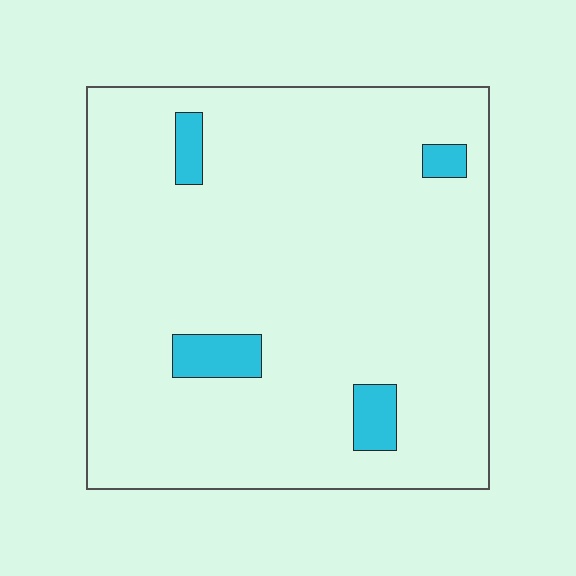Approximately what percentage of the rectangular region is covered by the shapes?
Approximately 5%.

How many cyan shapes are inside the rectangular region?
4.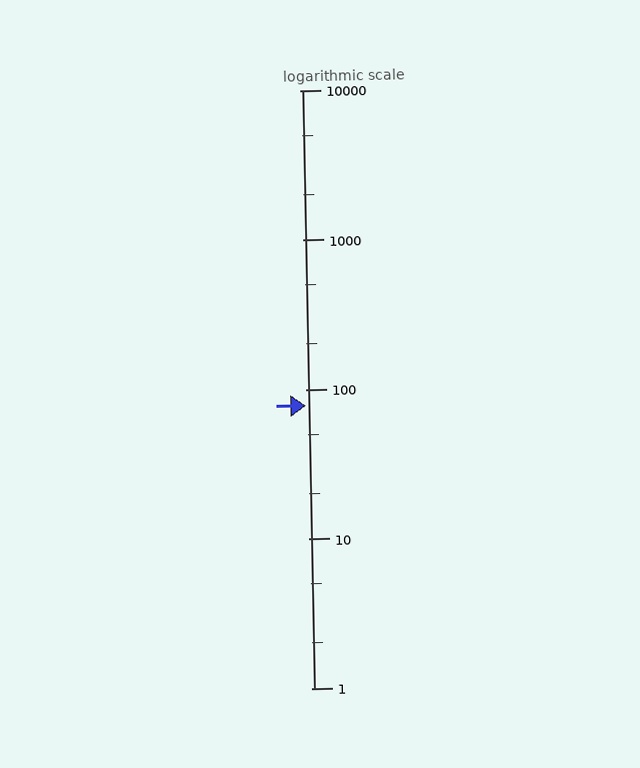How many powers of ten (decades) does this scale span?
The scale spans 4 decades, from 1 to 10000.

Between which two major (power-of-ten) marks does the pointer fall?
The pointer is between 10 and 100.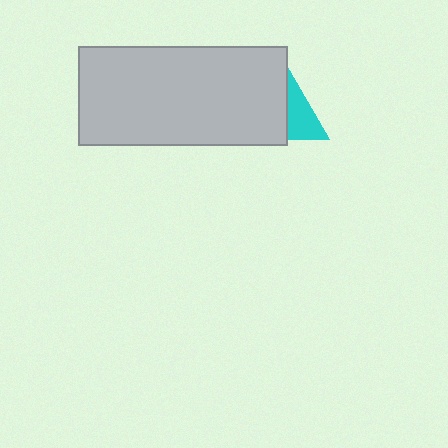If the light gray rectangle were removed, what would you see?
You would see the complete cyan triangle.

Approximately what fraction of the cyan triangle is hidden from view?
Roughly 66% of the cyan triangle is hidden behind the light gray rectangle.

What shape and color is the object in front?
The object in front is a light gray rectangle.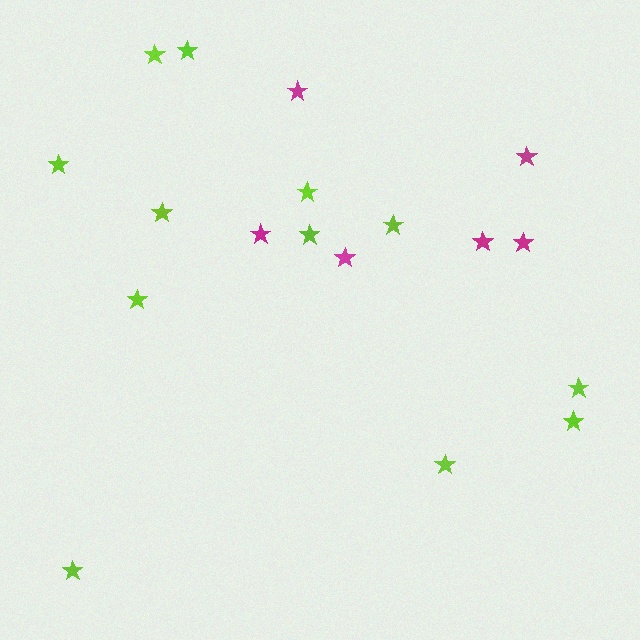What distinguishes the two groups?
There are 2 groups: one group of magenta stars (6) and one group of lime stars (12).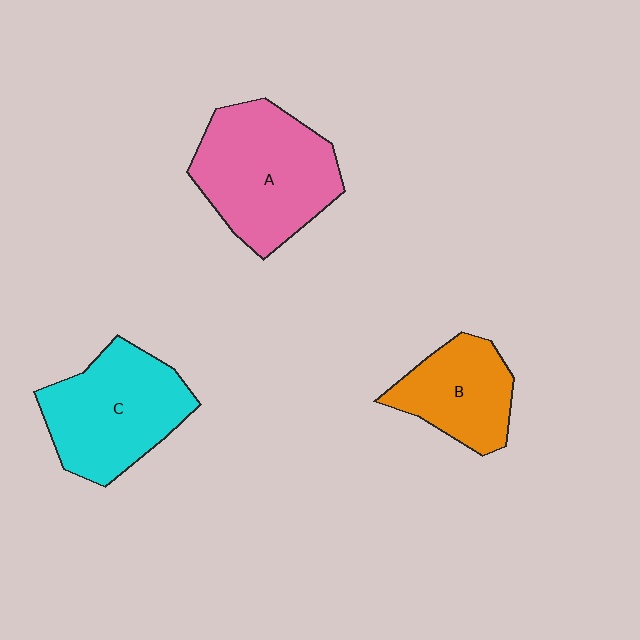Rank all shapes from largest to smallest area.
From largest to smallest: A (pink), C (cyan), B (orange).